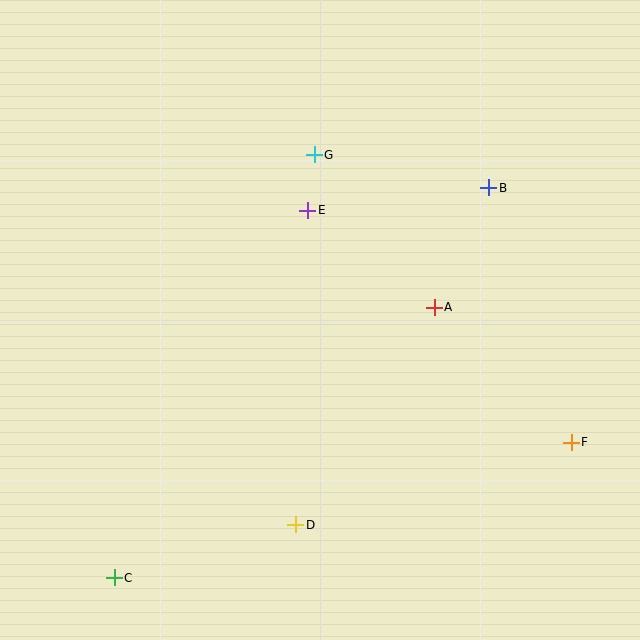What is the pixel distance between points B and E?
The distance between B and E is 182 pixels.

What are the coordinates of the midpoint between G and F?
The midpoint between G and F is at (443, 299).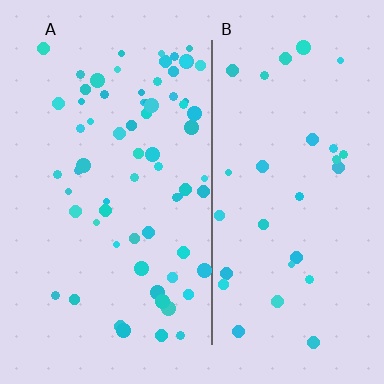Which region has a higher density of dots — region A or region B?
A (the left).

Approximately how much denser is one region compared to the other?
Approximately 2.2× — region A over region B.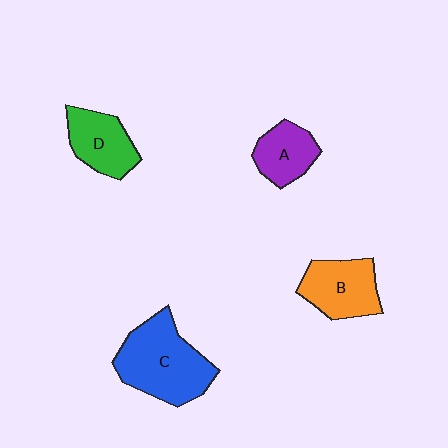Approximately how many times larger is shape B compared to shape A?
Approximately 1.3 times.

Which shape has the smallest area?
Shape A (purple).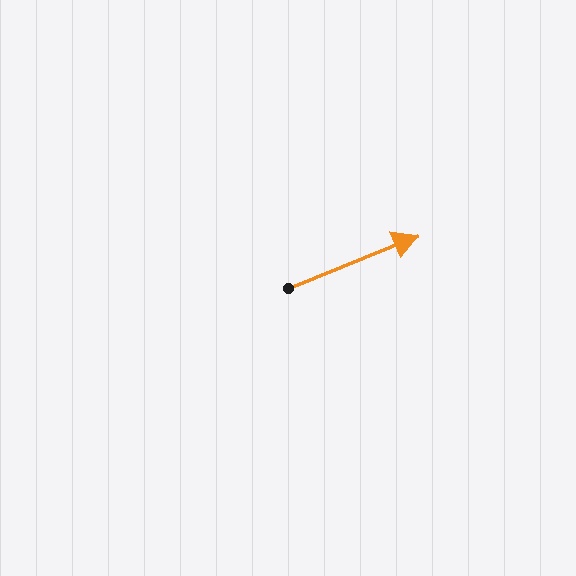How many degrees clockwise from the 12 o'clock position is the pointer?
Approximately 68 degrees.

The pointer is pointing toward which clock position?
Roughly 2 o'clock.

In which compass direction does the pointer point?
East.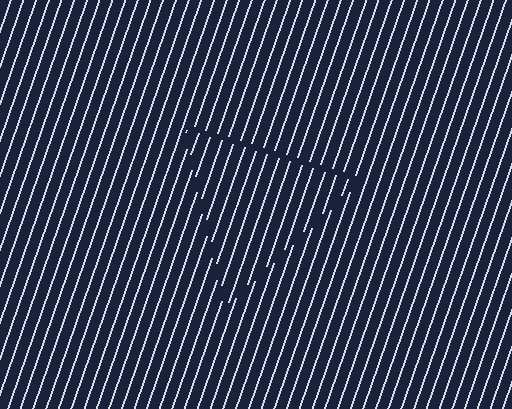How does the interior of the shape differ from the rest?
The interior of the shape contains the same grating, shifted by half a period — the contour is defined by the phase discontinuity where line-ends from the inner and outer gratings abut.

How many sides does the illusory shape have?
3 sides — the line-ends trace a triangle.